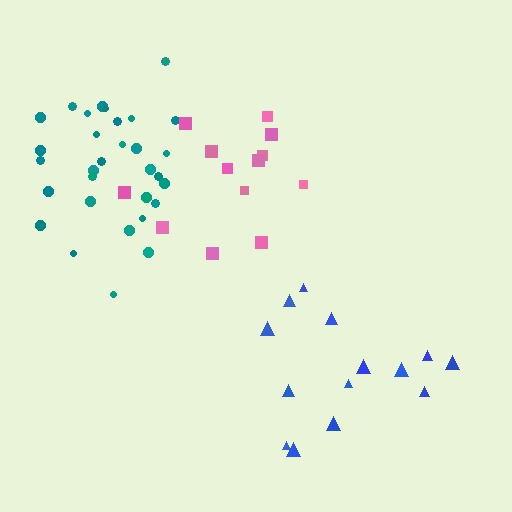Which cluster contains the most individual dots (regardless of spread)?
Teal (31).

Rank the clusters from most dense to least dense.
teal, blue, pink.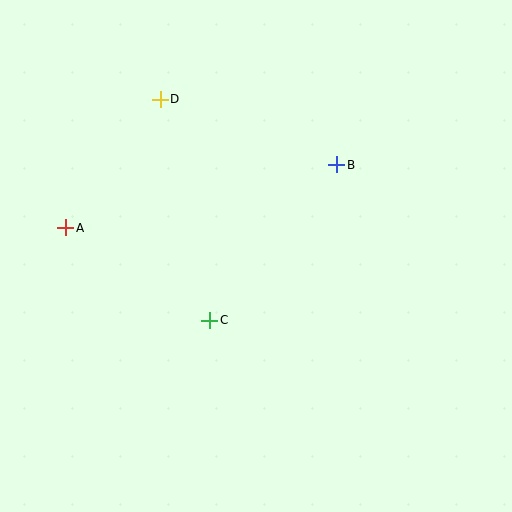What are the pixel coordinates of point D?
Point D is at (160, 99).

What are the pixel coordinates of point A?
Point A is at (65, 228).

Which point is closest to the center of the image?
Point C at (210, 320) is closest to the center.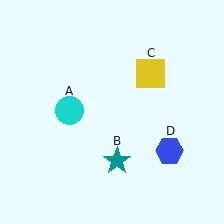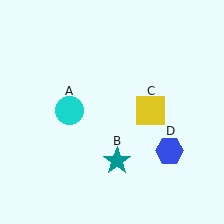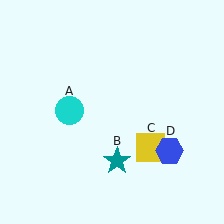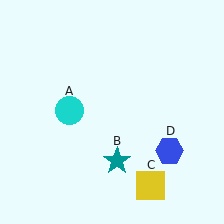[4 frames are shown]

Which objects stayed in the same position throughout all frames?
Cyan circle (object A) and teal star (object B) and blue hexagon (object D) remained stationary.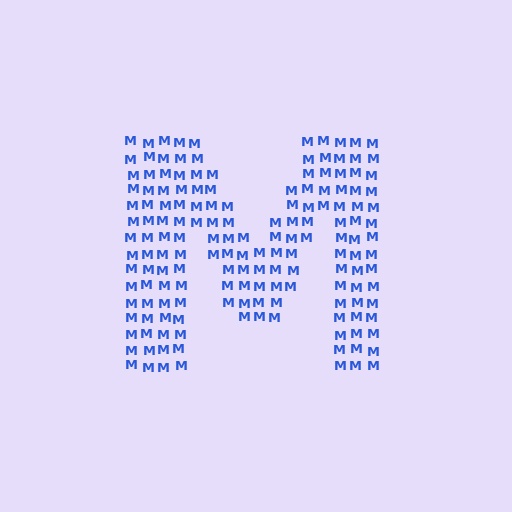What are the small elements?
The small elements are letter M's.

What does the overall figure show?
The overall figure shows the letter M.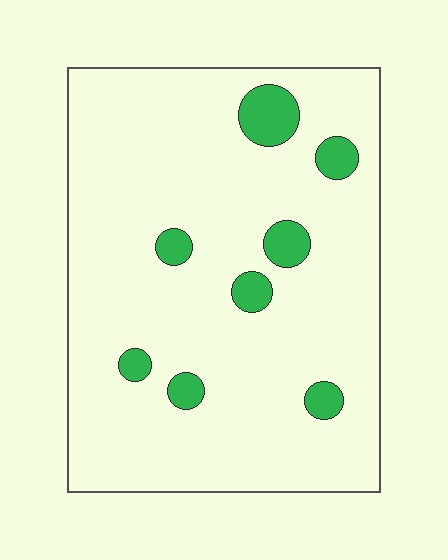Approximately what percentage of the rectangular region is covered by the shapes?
Approximately 10%.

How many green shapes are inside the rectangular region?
8.